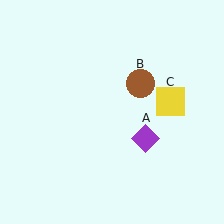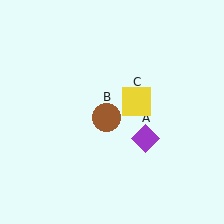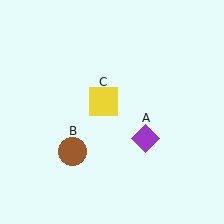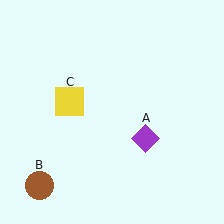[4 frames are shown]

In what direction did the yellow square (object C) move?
The yellow square (object C) moved left.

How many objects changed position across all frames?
2 objects changed position: brown circle (object B), yellow square (object C).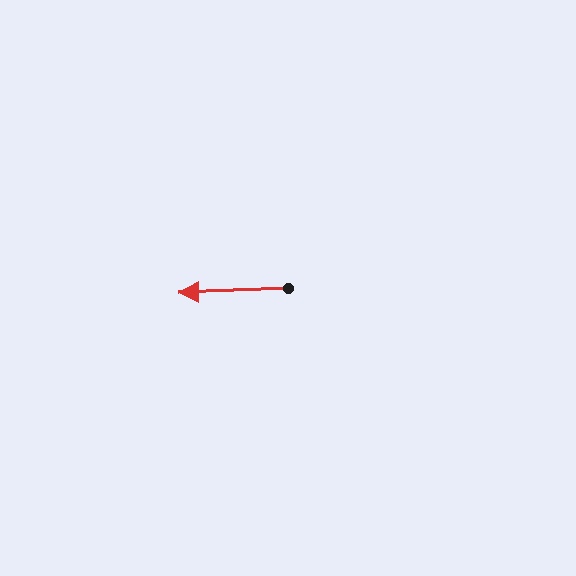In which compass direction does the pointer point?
West.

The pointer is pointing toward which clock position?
Roughly 9 o'clock.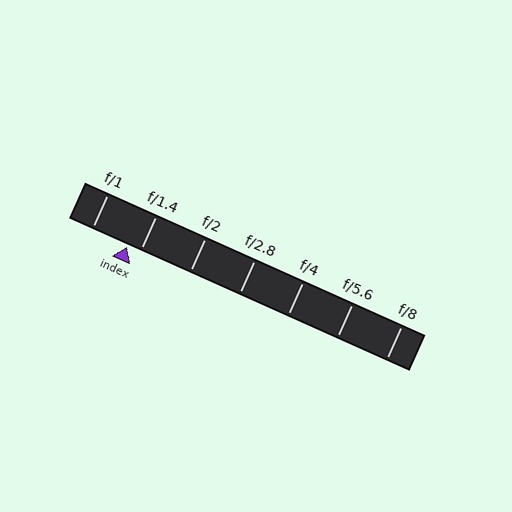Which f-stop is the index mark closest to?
The index mark is closest to f/1.4.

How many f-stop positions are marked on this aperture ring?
There are 7 f-stop positions marked.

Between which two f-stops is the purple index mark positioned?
The index mark is between f/1 and f/1.4.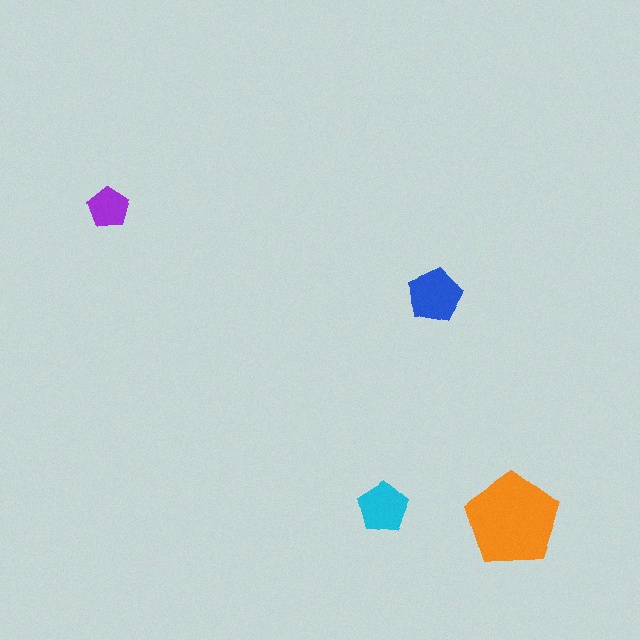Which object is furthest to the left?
The purple pentagon is leftmost.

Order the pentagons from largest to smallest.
the orange one, the blue one, the cyan one, the purple one.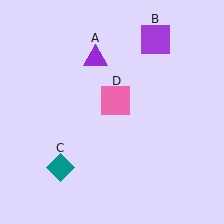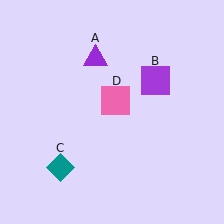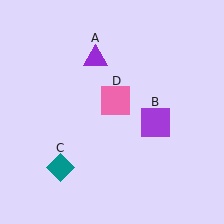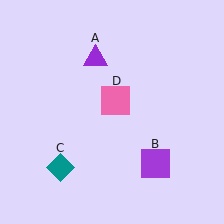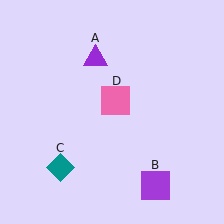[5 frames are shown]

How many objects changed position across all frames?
1 object changed position: purple square (object B).